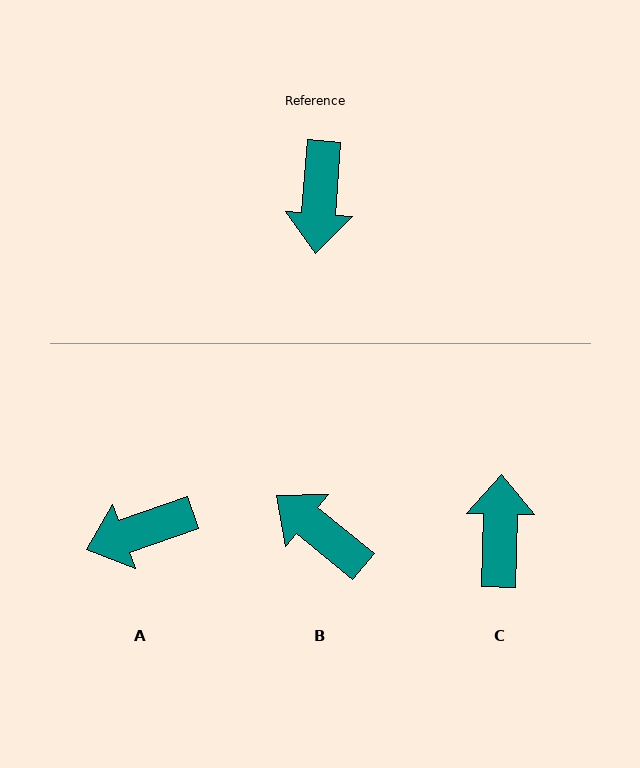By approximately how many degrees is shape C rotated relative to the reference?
Approximately 177 degrees clockwise.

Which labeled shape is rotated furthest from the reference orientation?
C, about 177 degrees away.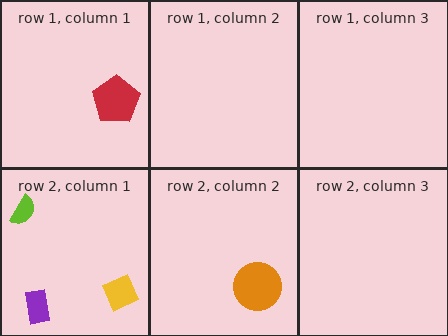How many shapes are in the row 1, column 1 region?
1.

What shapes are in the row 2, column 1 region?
The lime semicircle, the yellow diamond, the purple rectangle.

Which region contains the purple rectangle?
The row 2, column 1 region.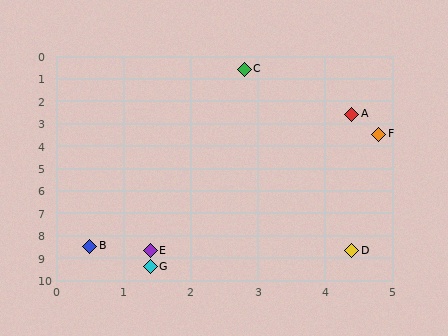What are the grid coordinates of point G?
Point G is at approximately (1.4, 9.4).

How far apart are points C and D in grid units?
Points C and D are about 8.3 grid units apart.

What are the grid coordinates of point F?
Point F is at approximately (4.8, 3.5).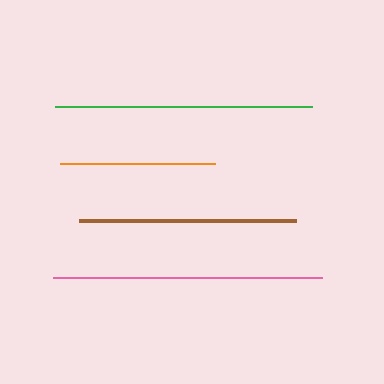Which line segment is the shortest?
The orange line is the shortest at approximately 155 pixels.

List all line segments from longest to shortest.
From longest to shortest: pink, green, brown, orange.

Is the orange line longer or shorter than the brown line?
The brown line is longer than the orange line.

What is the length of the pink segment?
The pink segment is approximately 269 pixels long.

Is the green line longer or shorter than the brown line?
The green line is longer than the brown line.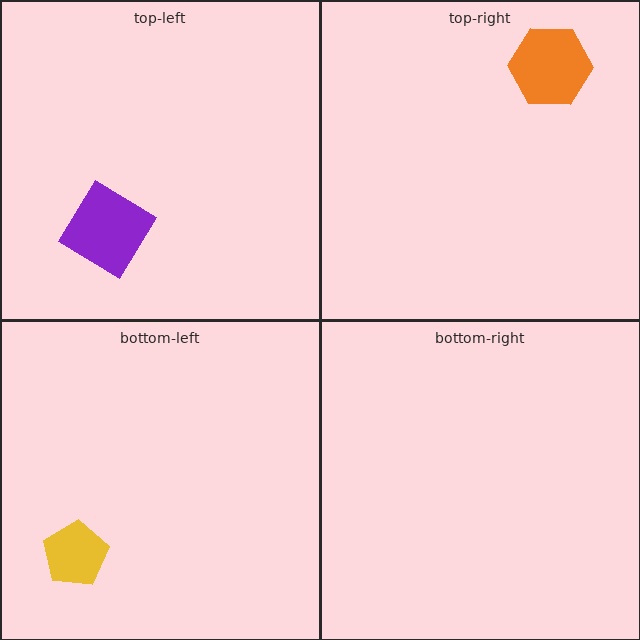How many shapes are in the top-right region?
1.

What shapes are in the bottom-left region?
The yellow pentagon.